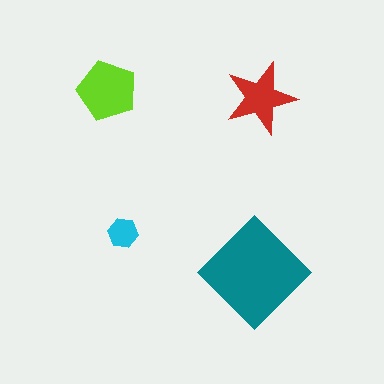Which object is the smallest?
The cyan hexagon.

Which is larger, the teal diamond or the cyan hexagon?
The teal diamond.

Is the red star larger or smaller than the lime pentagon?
Smaller.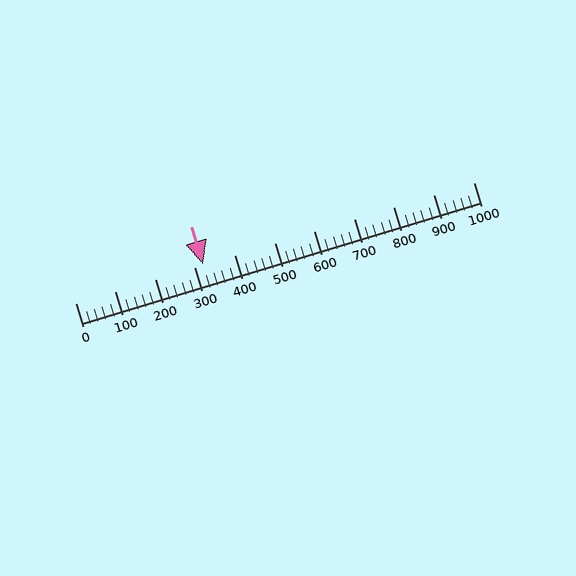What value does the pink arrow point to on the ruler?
The pink arrow points to approximately 320.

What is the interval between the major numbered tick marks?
The major tick marks are spaced 100 units apart.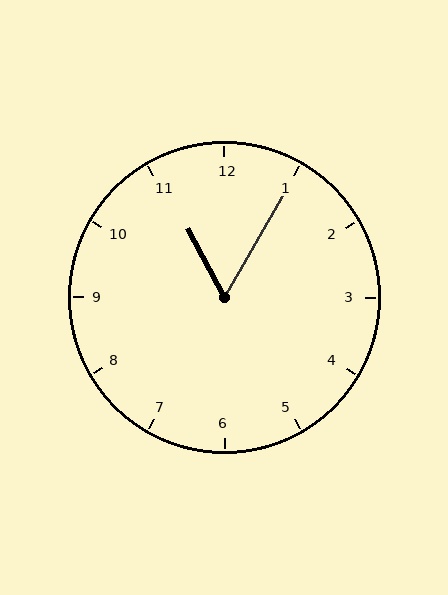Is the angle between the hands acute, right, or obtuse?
It is acute.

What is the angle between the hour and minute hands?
Approximately 58 degrees.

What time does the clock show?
11:05.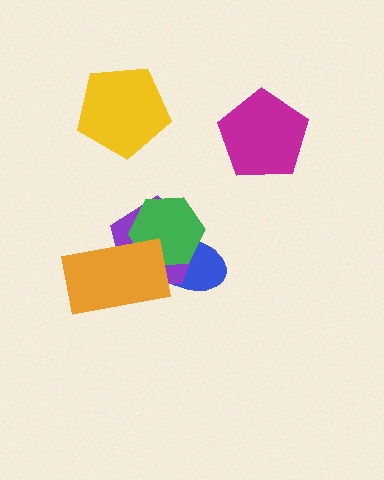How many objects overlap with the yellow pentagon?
0 objects overlap with the yellow pentagon.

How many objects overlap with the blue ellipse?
3 objects overlap with the blue ellipse.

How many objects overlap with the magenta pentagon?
0 objects overlap with the magenta pentagon.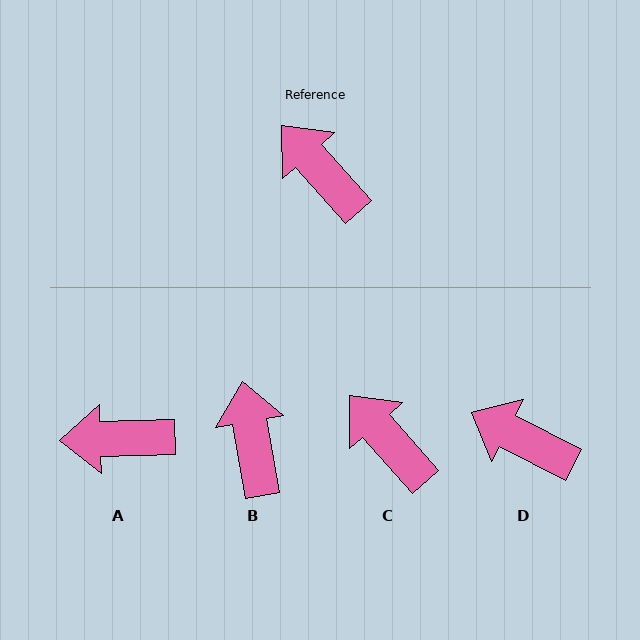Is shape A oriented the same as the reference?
No, it is off by about 50 degrees.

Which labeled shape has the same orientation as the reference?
C.